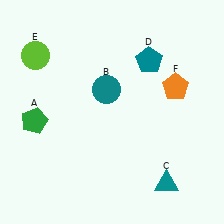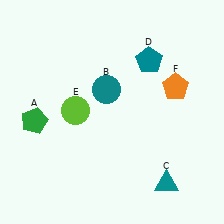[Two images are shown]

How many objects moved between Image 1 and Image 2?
1 object moved between the two images.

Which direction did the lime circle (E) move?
The lime circle (E) moved down.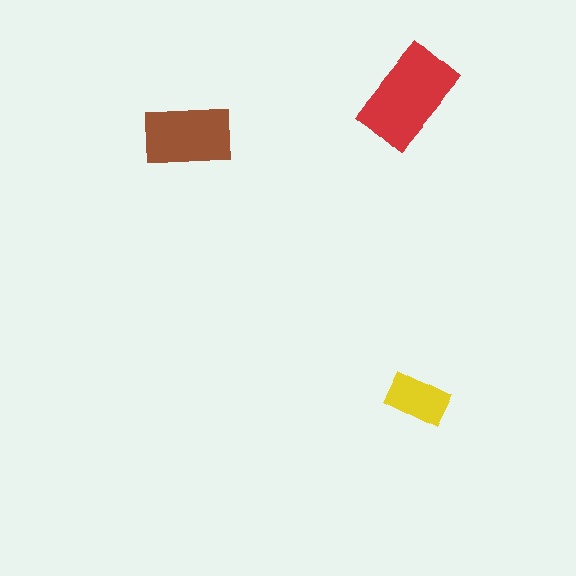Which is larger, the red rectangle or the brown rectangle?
The red one.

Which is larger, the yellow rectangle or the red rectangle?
The red one.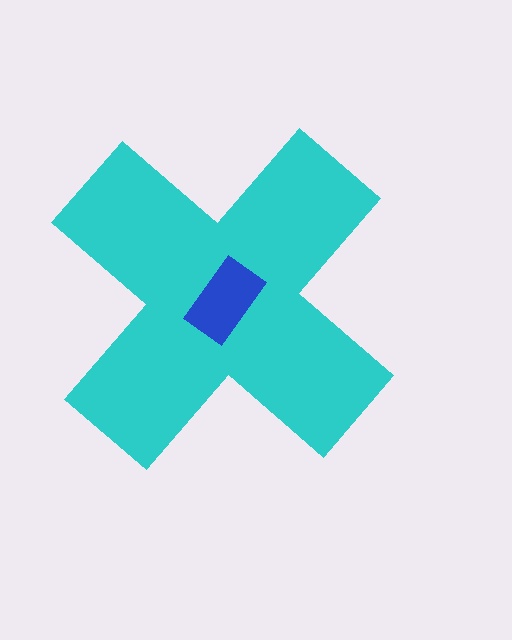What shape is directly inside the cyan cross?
The blue rectangle.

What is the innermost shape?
The blue rectangle.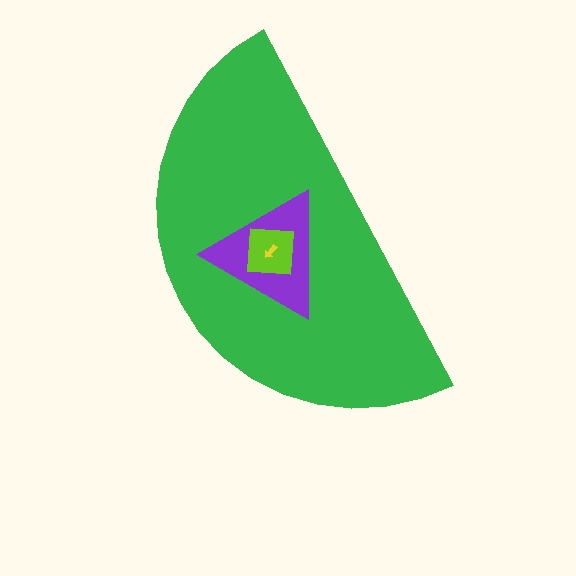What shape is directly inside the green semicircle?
The purple triangle.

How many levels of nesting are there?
4.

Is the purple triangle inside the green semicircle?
Yes.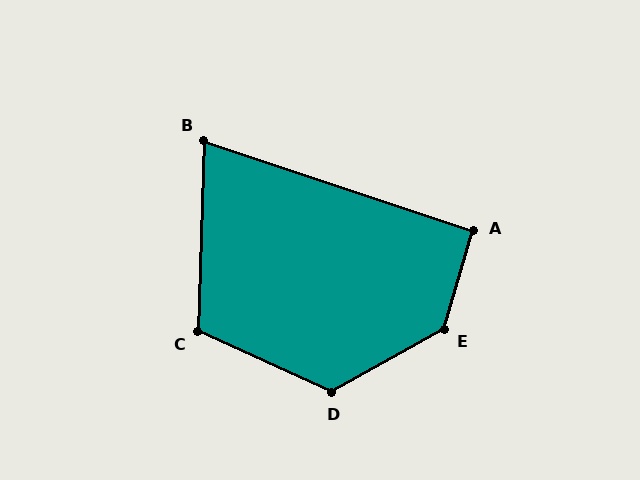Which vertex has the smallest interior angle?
B, at approximately 73 degrees.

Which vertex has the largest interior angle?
E, at approximately 135 degrees.